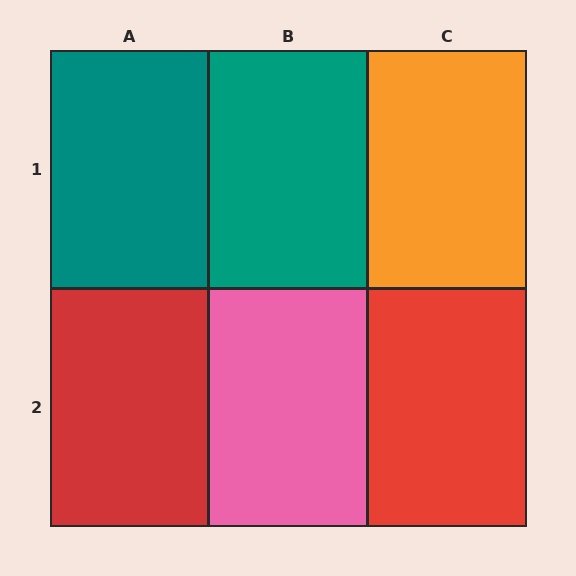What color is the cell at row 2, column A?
Red.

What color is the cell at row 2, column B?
Pink.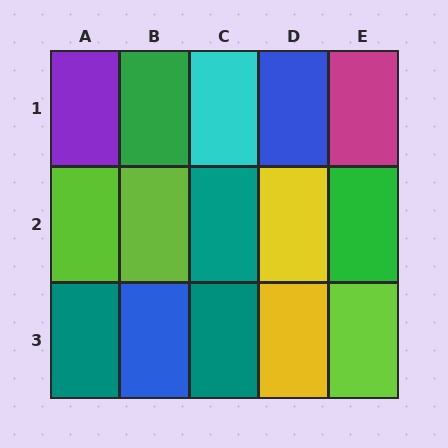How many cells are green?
2 cells are green.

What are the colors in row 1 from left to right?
Purple, green, cyan, blue, magenta.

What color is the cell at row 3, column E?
Lime.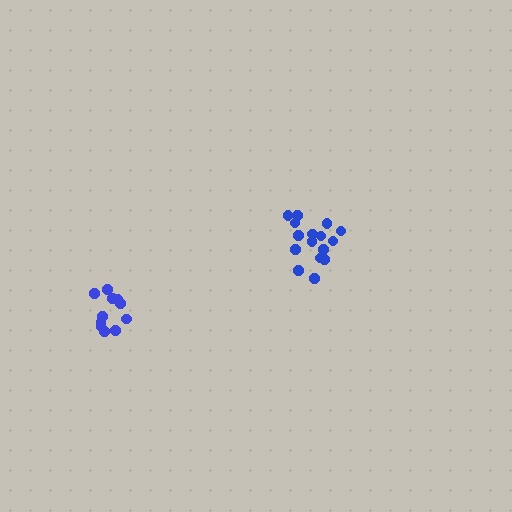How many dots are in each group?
Group 1: 16 dots, Group 2: 11 dots (27 total).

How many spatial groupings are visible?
There are 2 spatial groupings.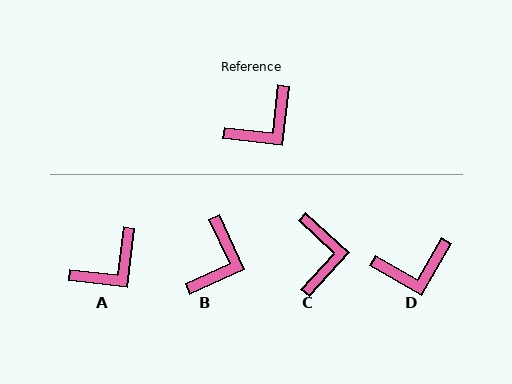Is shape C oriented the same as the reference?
No, it is off by about 54 degrees.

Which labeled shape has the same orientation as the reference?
A.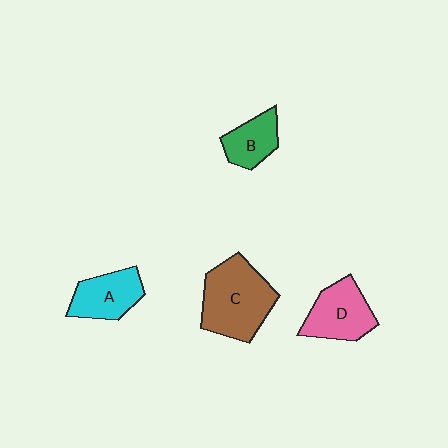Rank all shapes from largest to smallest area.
From largest to smallest: C (brown), D (pink), A (cyan), B (green).